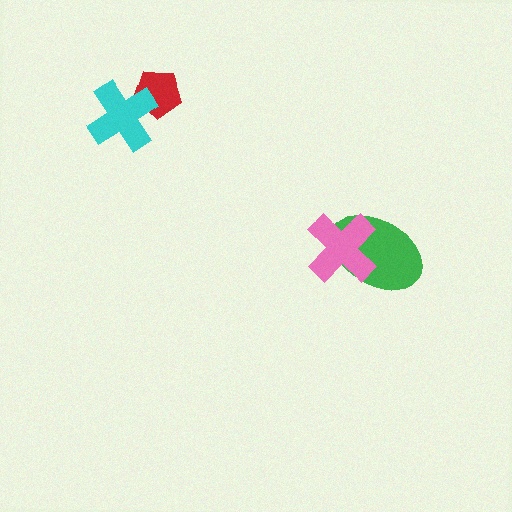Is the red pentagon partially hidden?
Yes, it is partially covered by another shape.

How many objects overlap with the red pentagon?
1 object overlaps with the red pentagon.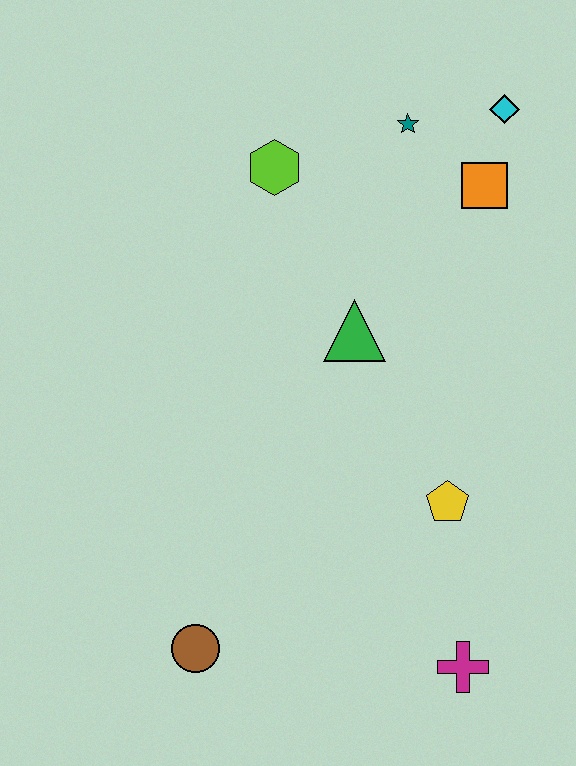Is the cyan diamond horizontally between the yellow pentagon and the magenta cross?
No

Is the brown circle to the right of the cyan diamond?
No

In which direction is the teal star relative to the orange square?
The teal star is to the left of the orange square.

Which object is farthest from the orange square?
The brown circle is farthest from the orange square.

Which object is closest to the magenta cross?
The yellow pentagon is closest to the magenta cross.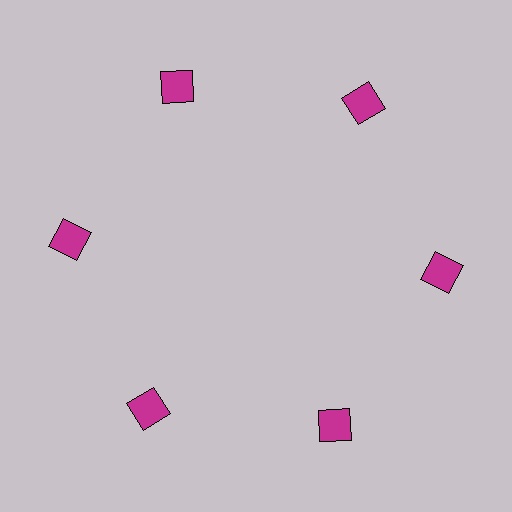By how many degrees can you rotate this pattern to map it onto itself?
The pattern maps onto itself every 60 degrees of rotation.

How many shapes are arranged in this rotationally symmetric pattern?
There are 6 shapes, arranged in 6 groups of 1.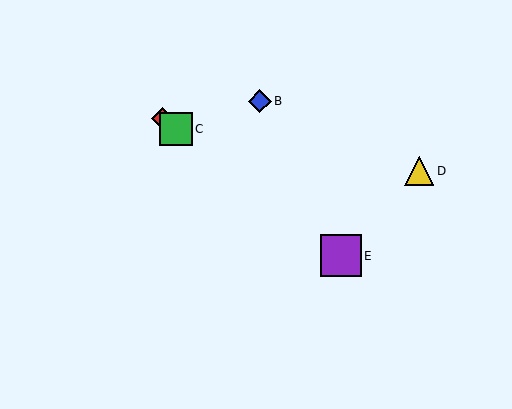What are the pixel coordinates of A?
Object A is at (162, 119).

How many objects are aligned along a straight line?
3 objects (A, C, E) are aligned along a straight line.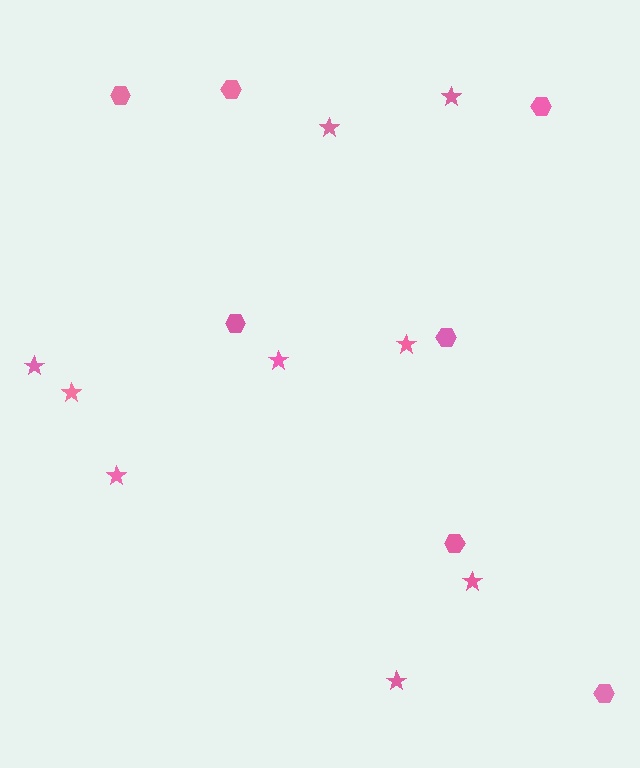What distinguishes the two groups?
There are 2 groups: one group of hexagons (7) and one group of stars (9).